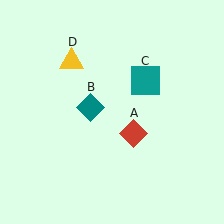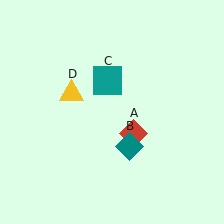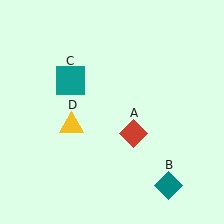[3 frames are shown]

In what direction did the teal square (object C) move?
The teal square (object C) moved left.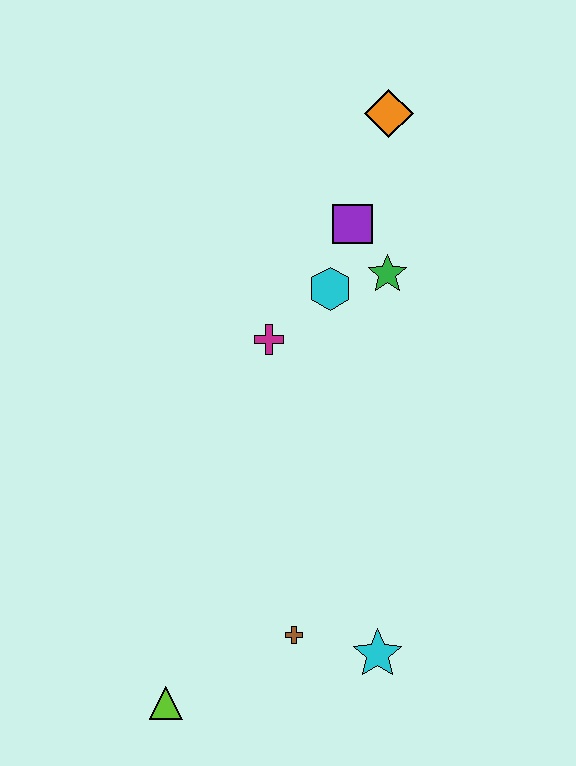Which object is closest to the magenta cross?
The cyan hexagon is closest to the magenta cross.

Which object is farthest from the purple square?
The lime triangle is farthest from the purple square.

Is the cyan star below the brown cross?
Yes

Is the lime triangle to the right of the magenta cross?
No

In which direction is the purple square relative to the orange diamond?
The purple square is below the orange diamond.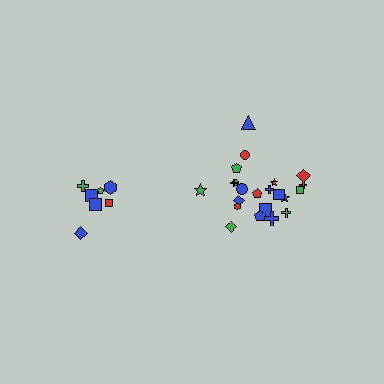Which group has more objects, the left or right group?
The right group.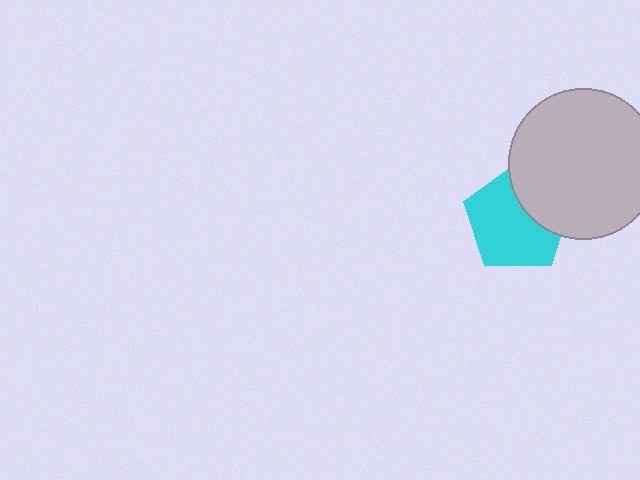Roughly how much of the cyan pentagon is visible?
Most of it is visible (roughly 69%).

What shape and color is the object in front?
The object in front is a light gray circle.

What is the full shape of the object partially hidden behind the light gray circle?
The partially hidden object is a cyan pentagon.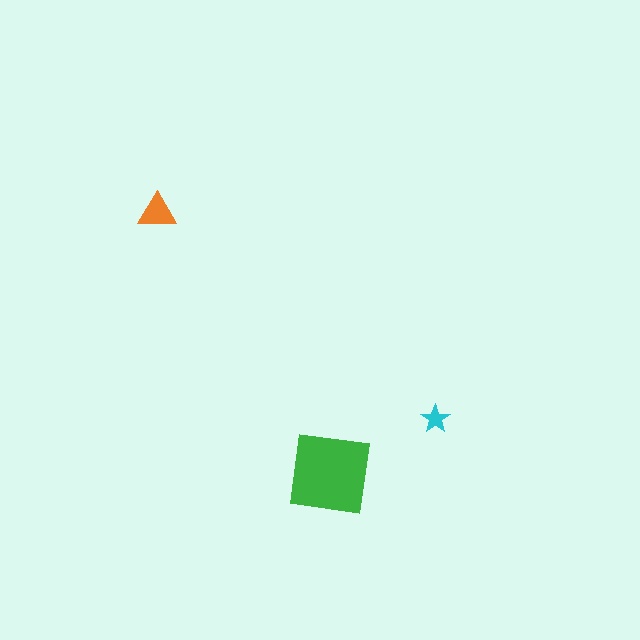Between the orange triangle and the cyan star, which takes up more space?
The orange triangle.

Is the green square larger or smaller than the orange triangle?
Larger.